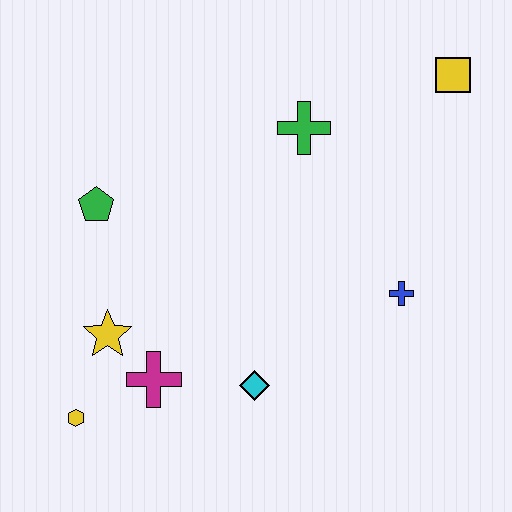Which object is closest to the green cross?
The yellow square is closest to the green cross.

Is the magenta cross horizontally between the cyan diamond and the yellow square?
No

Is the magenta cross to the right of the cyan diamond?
No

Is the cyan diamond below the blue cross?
Yes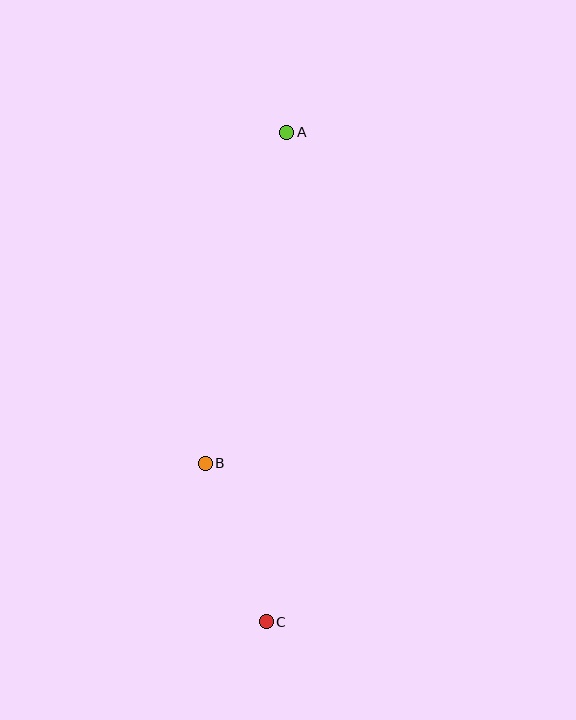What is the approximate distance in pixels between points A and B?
The distance between A and B is approximately 341 pixels.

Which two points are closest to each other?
Points B and C are closest to each other.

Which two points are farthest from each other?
Points A and C are farthest from each other.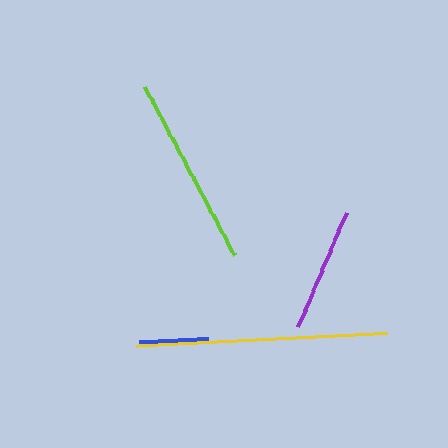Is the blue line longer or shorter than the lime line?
The lime line is longer than the blue line.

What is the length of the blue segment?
The blue segment is approximately 70 pixels long.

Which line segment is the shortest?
The blue line is the shortest at approximately 70 pixels.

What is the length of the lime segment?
The lime segment is approximately 191 pixels long.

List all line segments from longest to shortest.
From longest to shortest: yellow, lime, purple, blue.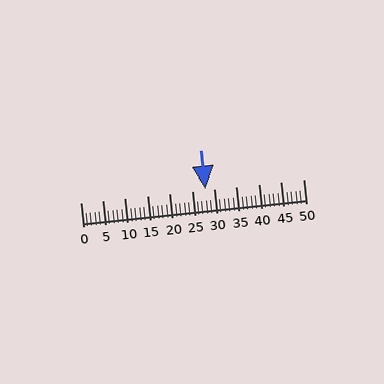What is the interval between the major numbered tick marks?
The major tick marks are spaced 5 units apart.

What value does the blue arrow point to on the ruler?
The blue arrow points to approximately 28.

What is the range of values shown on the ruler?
The ruler shows values from 0 to 50.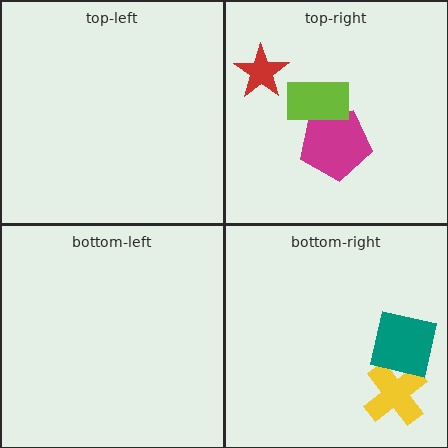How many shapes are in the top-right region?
3.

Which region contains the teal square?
The bottom-right region.